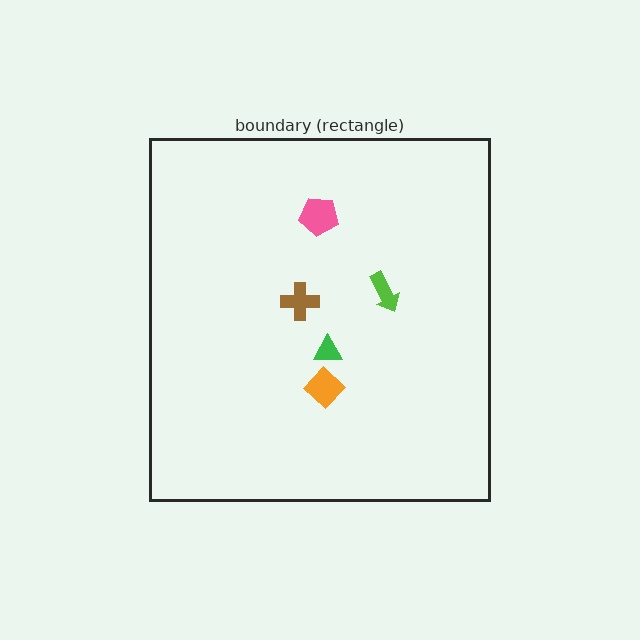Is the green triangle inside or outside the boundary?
Inside.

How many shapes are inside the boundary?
5 inside, 0 outside.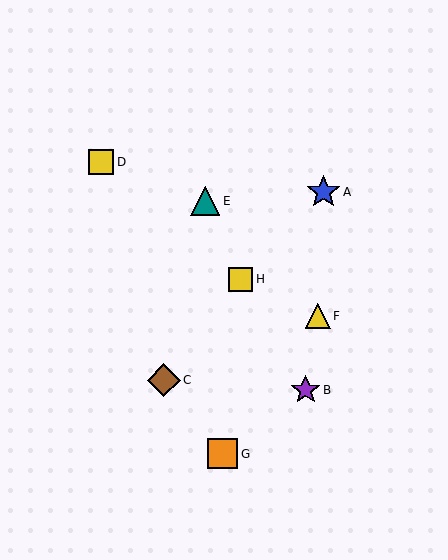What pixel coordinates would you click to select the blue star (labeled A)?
Click at (324, 192) to select the blue star A.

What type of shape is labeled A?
Shape A is a blue star.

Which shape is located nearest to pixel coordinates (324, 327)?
The yellow triangle (labeled F) at (318, 316) is nearest to that location.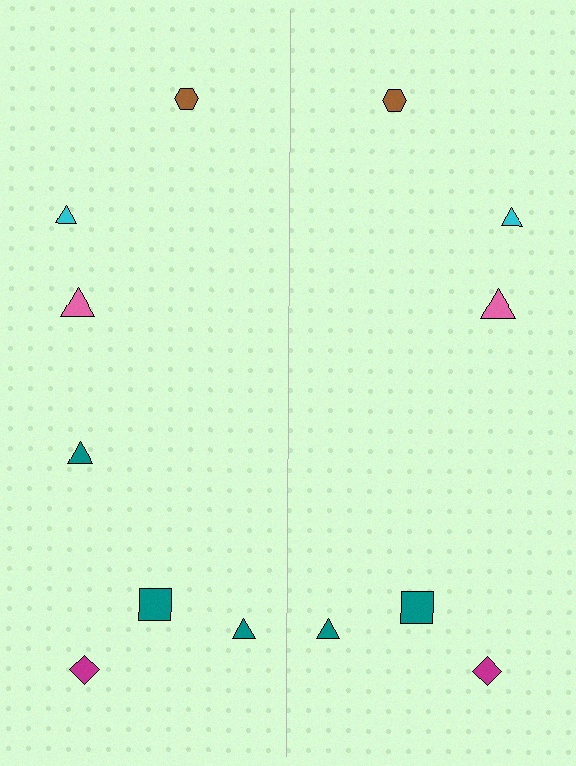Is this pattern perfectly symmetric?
No, the pattern is not perfectly symmetric. A teal triangle is missing from the right side.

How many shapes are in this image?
There are 13 shapes in this image.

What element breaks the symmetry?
A teal triangle is missing from the right side.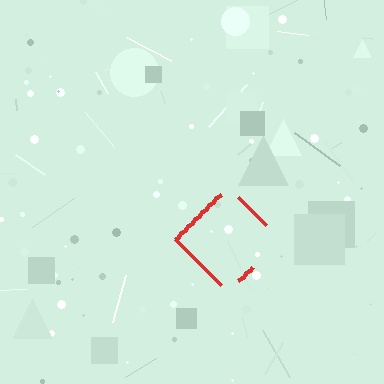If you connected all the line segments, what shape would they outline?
They would outline a diamond.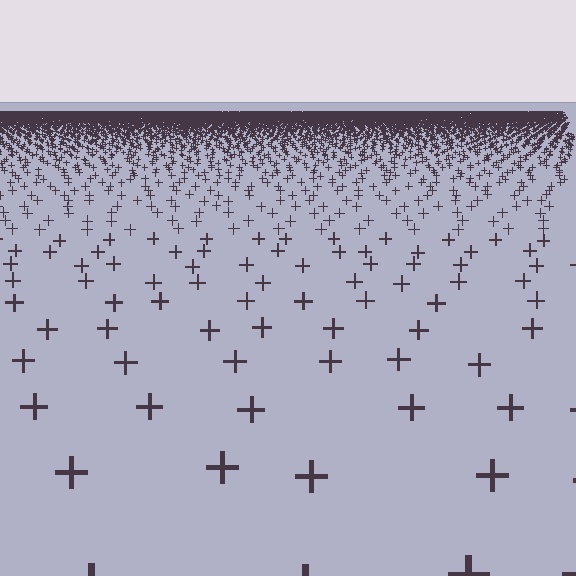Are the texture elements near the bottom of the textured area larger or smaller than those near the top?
Larger. Near the bottom, elements are closer to the viewer and appear at a bigger on-screen size.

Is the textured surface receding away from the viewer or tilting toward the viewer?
The surface is receding away from the viewer. Texture elements get smaller and denser toward the top.